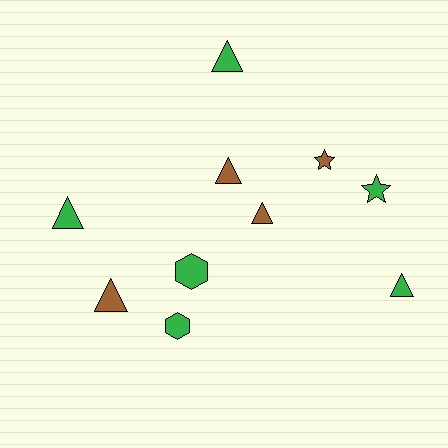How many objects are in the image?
There are 10 objects.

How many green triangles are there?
There are 3 green triangles.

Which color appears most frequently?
Green, with 6 objects.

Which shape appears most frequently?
Triangle, with 6 objects.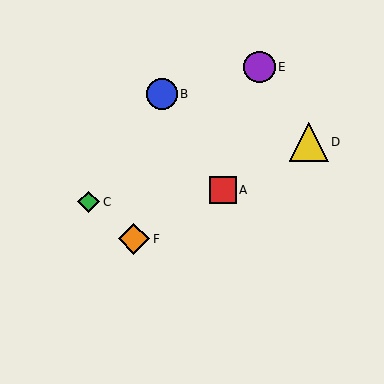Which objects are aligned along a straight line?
Objects A, D, F are aligned along a straight line.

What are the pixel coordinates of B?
Object B is at (162, 94).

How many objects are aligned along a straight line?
3 objects (A, D, F) are aligned along a straight line.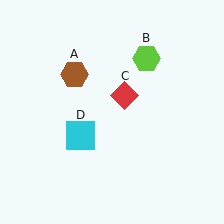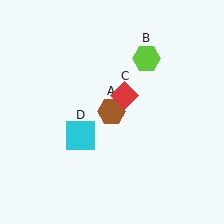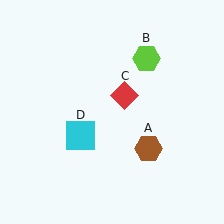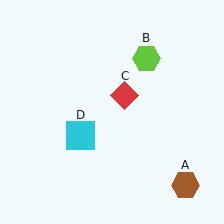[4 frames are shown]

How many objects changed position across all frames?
1 object changed position: brown hexagon (object A).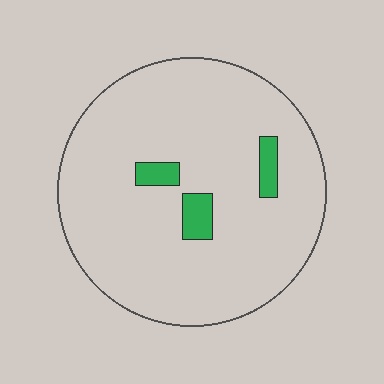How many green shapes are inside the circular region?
3.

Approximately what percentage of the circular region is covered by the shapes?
Approximately 5%.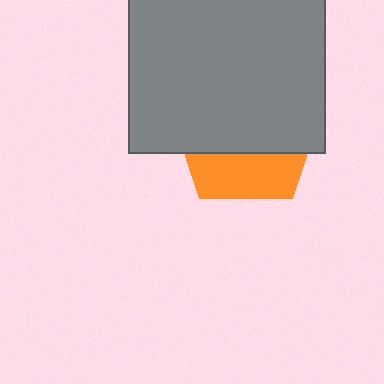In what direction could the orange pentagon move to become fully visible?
The orange pentagon could move down. That would shift it out from behind the gray square entirely.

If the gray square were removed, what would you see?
You would see the complete orange pentagon.